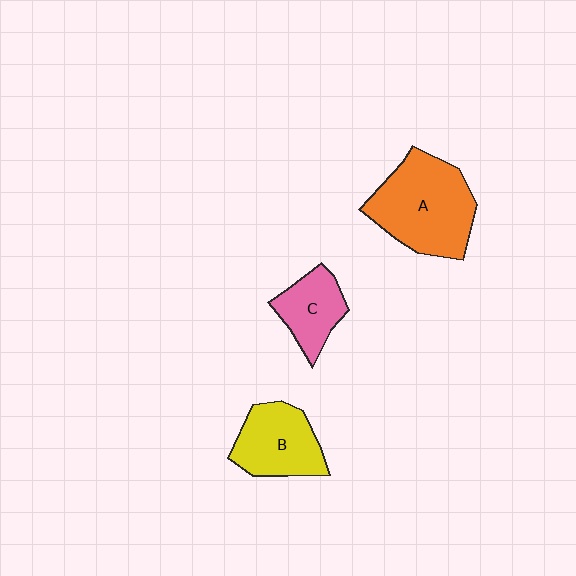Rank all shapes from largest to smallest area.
From largest to smallest: A (orange), B (yellow), C (pink).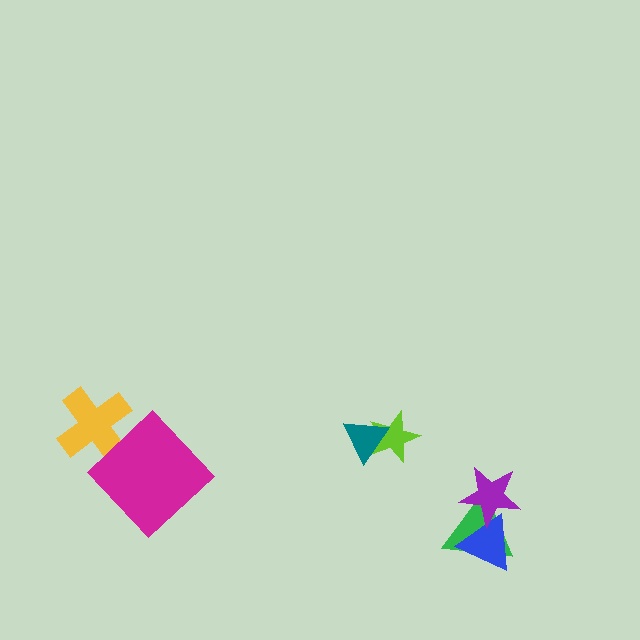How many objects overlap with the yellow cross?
1 object overlaps with the yellow cross.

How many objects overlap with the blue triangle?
2 objects overlap with the blue triangle.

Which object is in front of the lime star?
The teal triangle is in front of the lime star.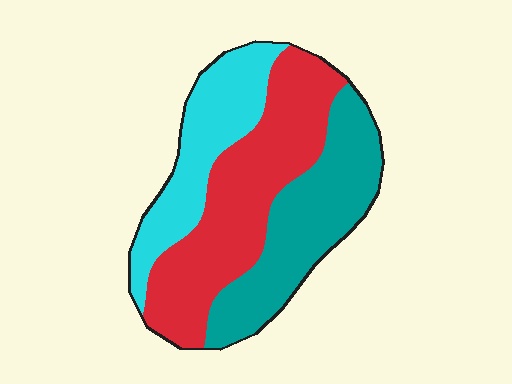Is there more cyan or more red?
Red.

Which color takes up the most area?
Red, at roughly 40%.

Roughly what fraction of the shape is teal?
Teal takes up between a quarter and a half of the shape.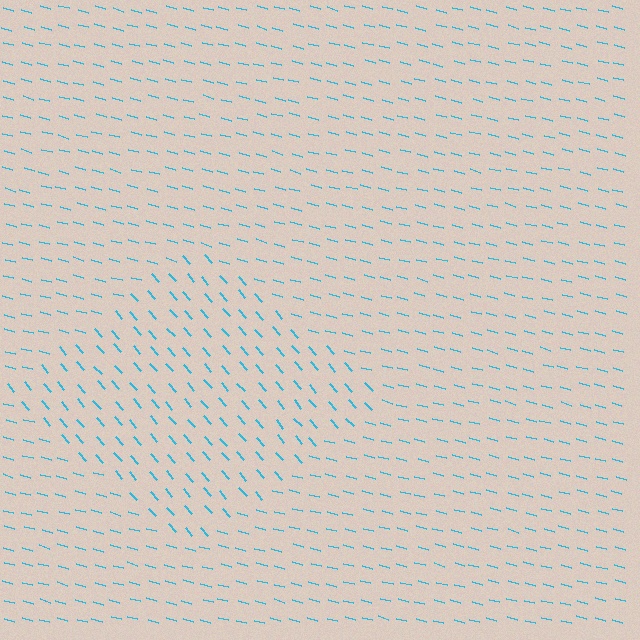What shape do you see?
I see a diamond.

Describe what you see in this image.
The image is filled with small cyan line segments. A diamond region in the image has lines oriented differently from the surrounding lines, creating a visible texture boundary.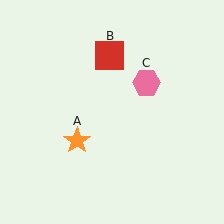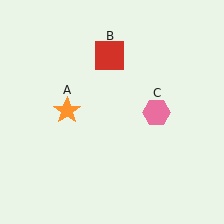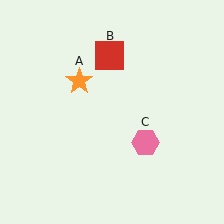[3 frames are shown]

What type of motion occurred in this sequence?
The orange star (object A), pink hexagon (object C) rotated clockwise around the center of the scene.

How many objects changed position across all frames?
2 objects changed position: orange star (object A), pink hexagon (object C).